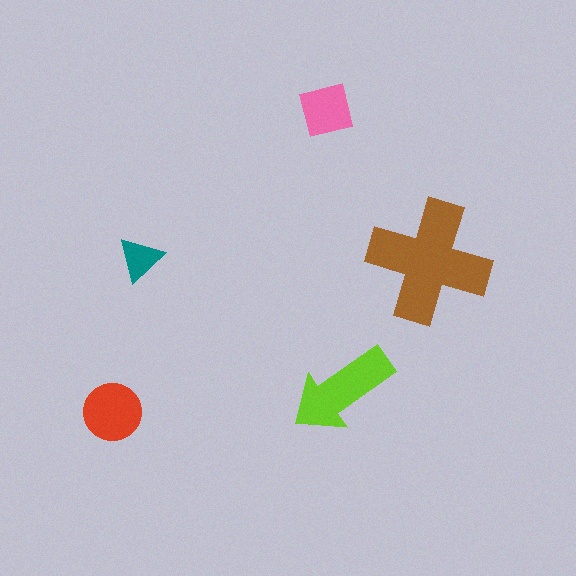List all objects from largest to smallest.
The brown cross, the lime arrow, the red circle, the pink square, the teal triangle.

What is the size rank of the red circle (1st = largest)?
3rd.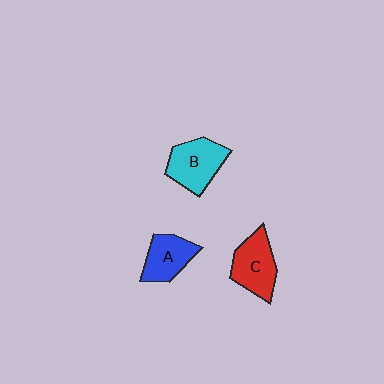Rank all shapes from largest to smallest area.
From largest to smallest: B (cyan), C (red), A (blue).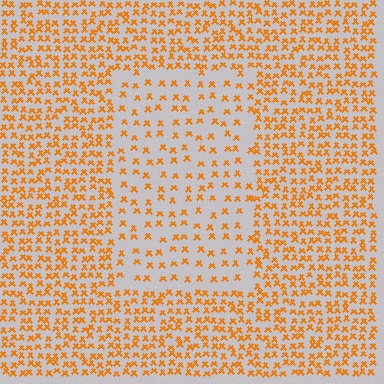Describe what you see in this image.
The image contains small orange elements arranged at two different densities. A rectangle-shaped region is visible where the elements are less densely packed than the surrounding area.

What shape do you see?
I see a rectangle.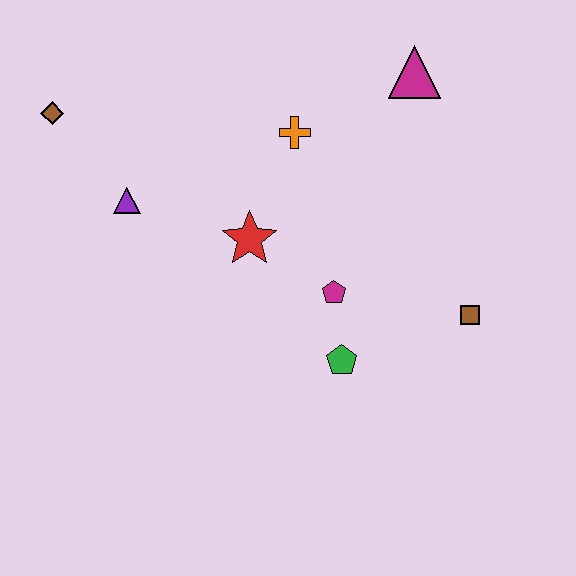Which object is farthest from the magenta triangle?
The brown diamond is farthest from the magenta triangle.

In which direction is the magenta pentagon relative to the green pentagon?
The magenta pentagon is above the green pentagon.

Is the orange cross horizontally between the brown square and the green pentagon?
No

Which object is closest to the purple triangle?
The brown diamond is closest to the purple triangle.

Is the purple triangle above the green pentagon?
Yes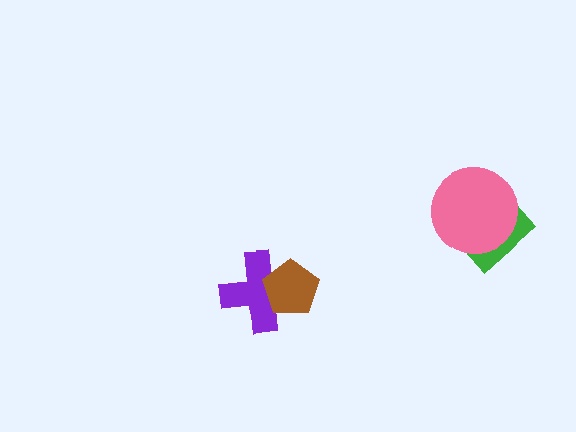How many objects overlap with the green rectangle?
1 object overlaps with the green rectangle.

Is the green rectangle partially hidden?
Yes, it is partially covered by another shape.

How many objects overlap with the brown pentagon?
1 object overlaps with the brown pentagon.